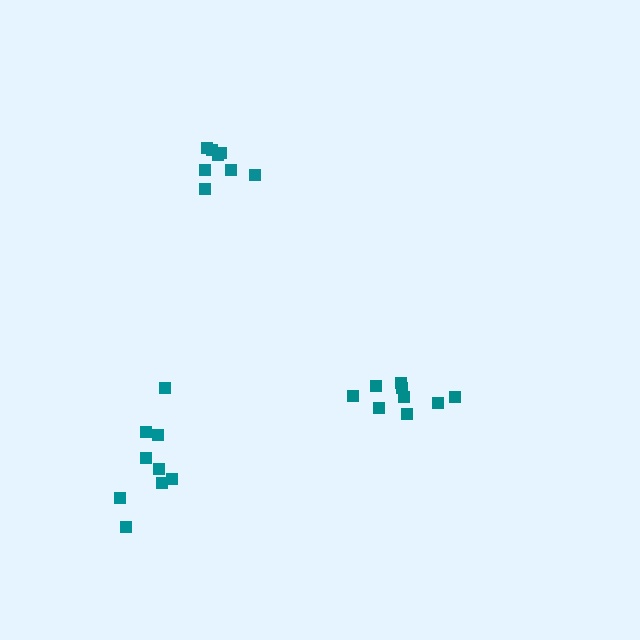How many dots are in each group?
Group 1: 8 dots, Group 2: 9 dots, Group 3: 9 dots (26 total).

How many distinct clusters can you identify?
There are 3 distinct clusters.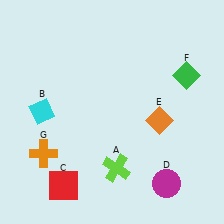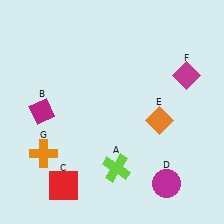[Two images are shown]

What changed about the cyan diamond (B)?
In Image 1, B is cyan. In Image 2, it changed to magenta.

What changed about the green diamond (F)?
In Image 1, F is green. In Image 2, it changed to magenta.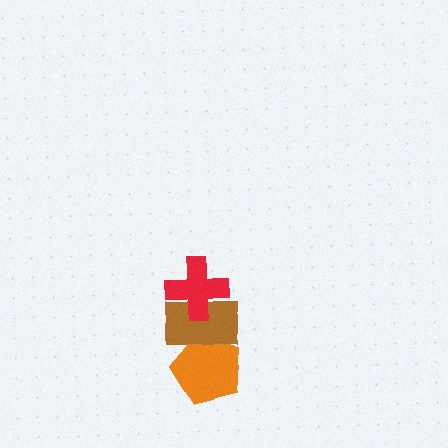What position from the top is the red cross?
The red cross is 1st from the top.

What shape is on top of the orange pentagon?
The brown rectangle is on top of the orange pentagon.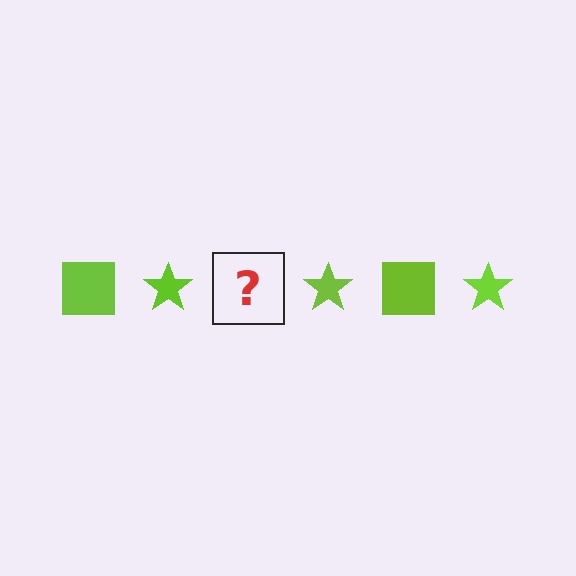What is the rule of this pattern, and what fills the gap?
The rule is that the pattern cycles through square, star shapes in lime. The gap should be filled with a lime square.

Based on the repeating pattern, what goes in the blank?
The blank should be a lime square.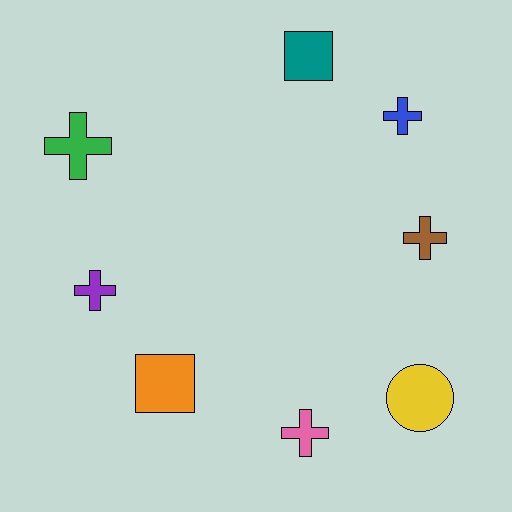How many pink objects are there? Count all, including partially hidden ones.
There is 1 pink object.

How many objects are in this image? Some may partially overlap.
There are 8 objects.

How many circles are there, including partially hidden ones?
There is 1 circle.